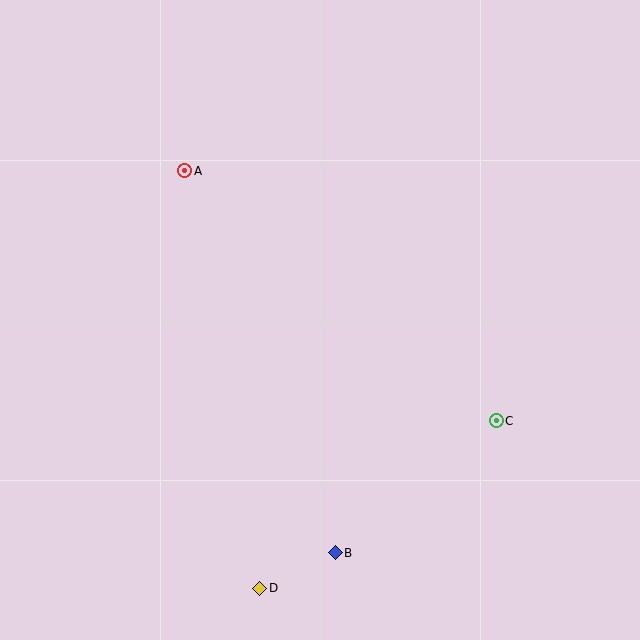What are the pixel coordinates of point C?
Point C is at (496, 421).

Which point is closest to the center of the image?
Point A at (185, 171) is closest to the center.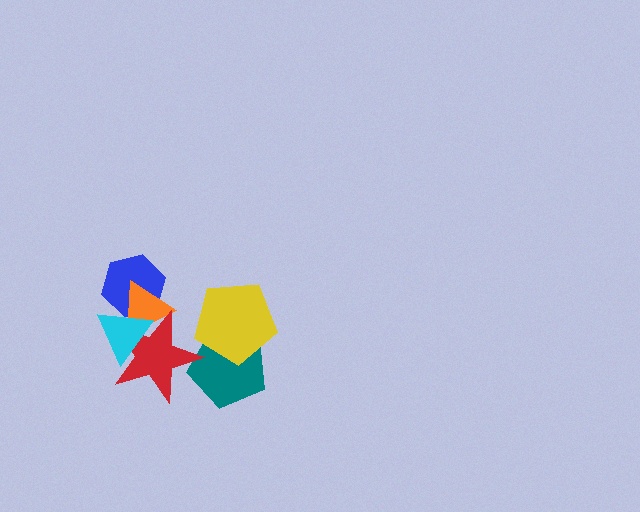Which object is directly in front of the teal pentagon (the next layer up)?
The red star is directly in front of the teal pentagon.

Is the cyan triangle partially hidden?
No, no other shape covers it.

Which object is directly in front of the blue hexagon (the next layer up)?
The orange triangle is directly in front of the blue hexagon.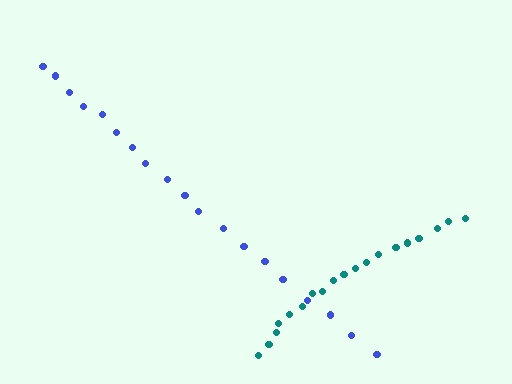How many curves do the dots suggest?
There are 2 distinct paths.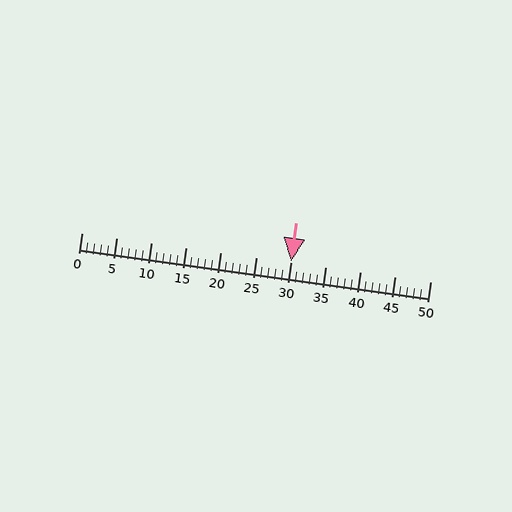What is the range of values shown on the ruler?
The ruler shows values from 0 to 50.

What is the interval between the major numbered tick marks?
The major tick marks are spaced 5 units apart.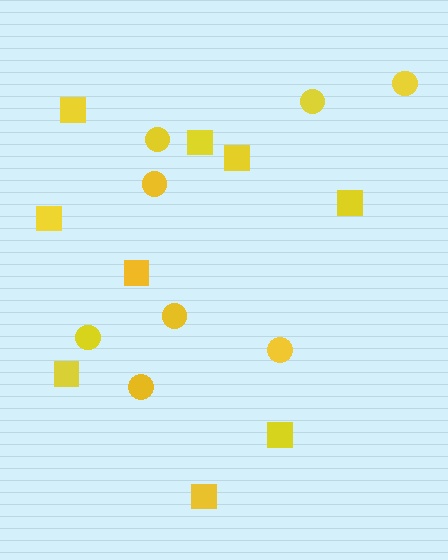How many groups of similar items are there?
There are 2 groups: one group of squares (9) and one group of circles (8).